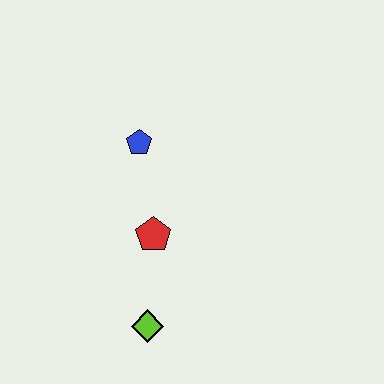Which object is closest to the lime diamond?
The red pentagon is closest to the lime diamond.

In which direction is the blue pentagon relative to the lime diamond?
The blue pentagon is above the lime diamond.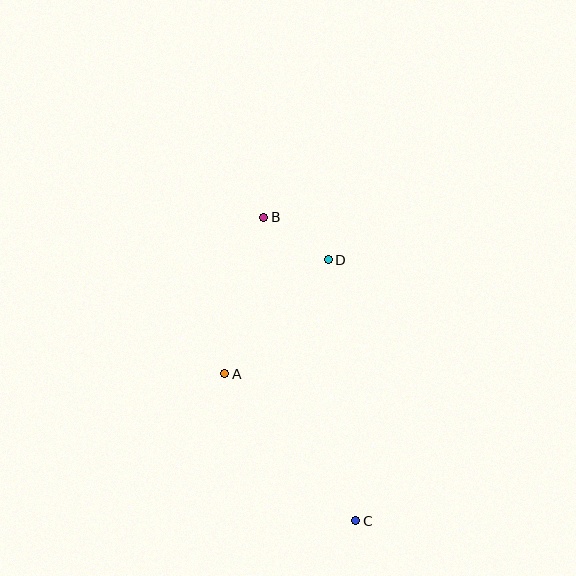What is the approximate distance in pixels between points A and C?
The distance between A and C is approximately 197 pixels.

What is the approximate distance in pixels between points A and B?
The distance between A and B is approximately 161 pixels.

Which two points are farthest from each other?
Points B and C are farthest from each other.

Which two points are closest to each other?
Points B and D are closest to each other.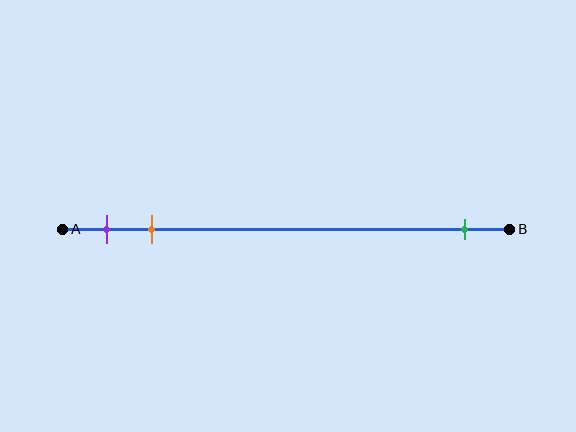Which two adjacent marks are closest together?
The purple and orange marks are the closest adjacent pair.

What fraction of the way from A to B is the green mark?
The green mark is approximately 90% (0.9) of the way from A to B.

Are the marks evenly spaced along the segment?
No, the marks are not evenly spaced.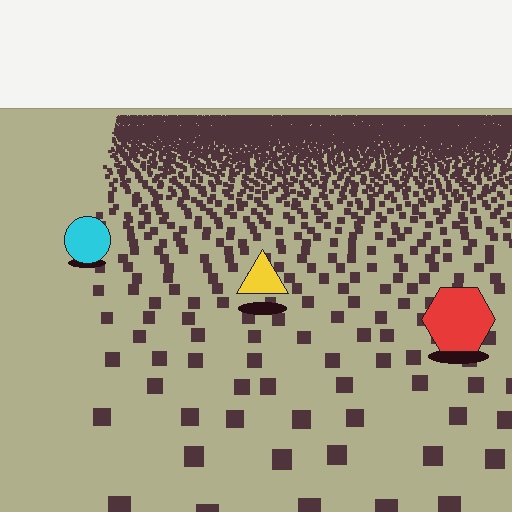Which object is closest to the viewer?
The red hexagon is closest. The texture marks near it are larger and more spread out.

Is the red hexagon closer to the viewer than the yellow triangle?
Yes. The red hexagon is closer — you can tell from the texture gradient: the ground texture is coarser near it.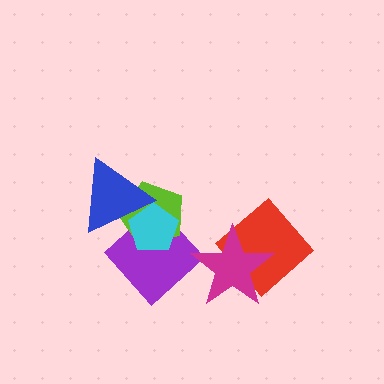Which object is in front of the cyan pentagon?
The blue triangle is in front of the cyan pentagon.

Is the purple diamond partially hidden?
Yes, it is partially covered by another shape.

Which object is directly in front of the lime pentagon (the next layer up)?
The cyan pentagon is directly in front of the lime pentagon.